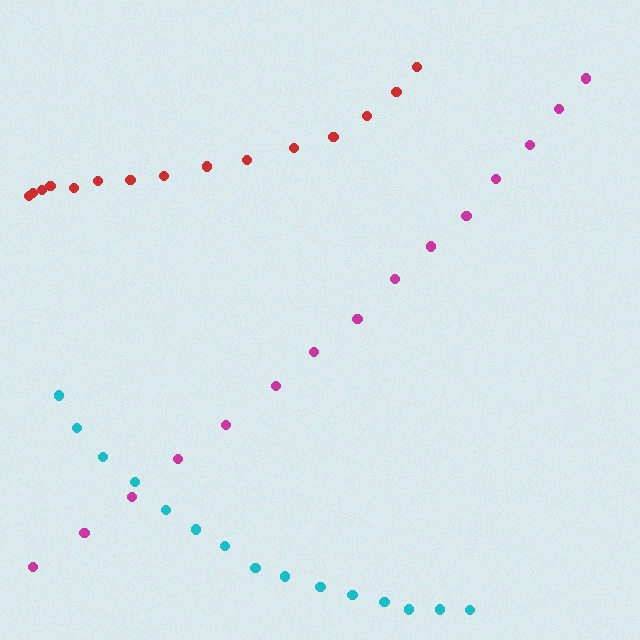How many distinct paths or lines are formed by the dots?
There are 3 distinct paths.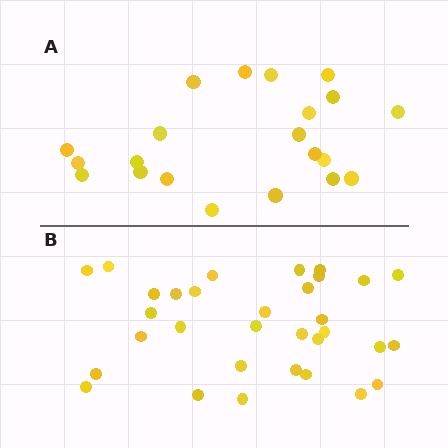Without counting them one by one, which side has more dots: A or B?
Region B (the bottom region) has more dots.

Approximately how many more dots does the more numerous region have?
Region B has roughly 12 or so more dots than region A.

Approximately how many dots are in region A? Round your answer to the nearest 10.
About 20 dots. (The exact count is 21, which rounds to 20.)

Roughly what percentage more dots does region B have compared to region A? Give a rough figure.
About 50% more.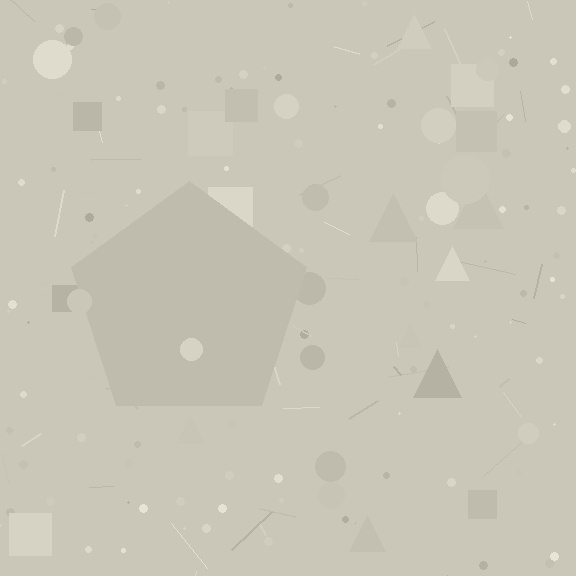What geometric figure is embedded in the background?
A pentagon is embedded in the background.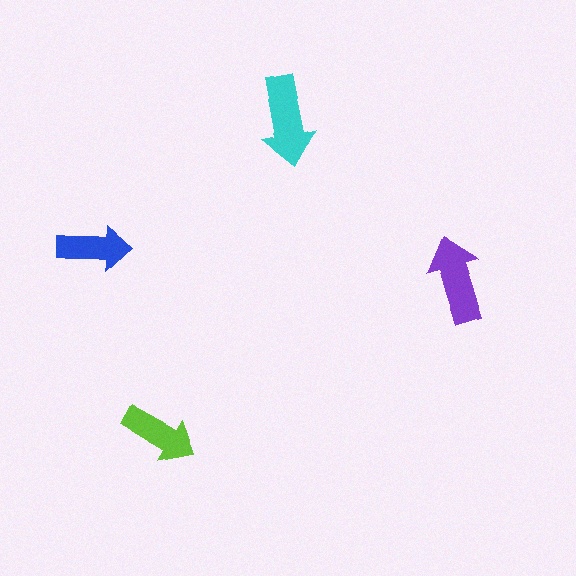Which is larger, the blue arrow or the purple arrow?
The purple one.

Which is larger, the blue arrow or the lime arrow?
The lime one.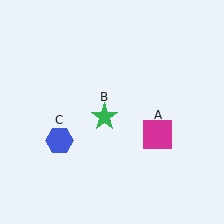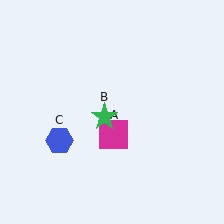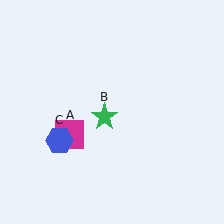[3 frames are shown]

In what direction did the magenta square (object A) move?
The magenta square (object A) moved left.